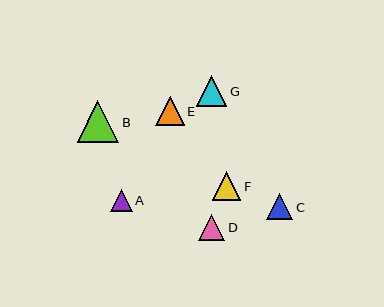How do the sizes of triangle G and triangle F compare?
Triangle G and triangle F are approximately the same size.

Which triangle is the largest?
Triangle B is the largest with a size of approximately 42 pixels.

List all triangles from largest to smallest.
From largest to smallest: B, G, F, E, C, D, A.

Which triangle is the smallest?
Triangle A is the smallest with a size of approximately 22 pixels.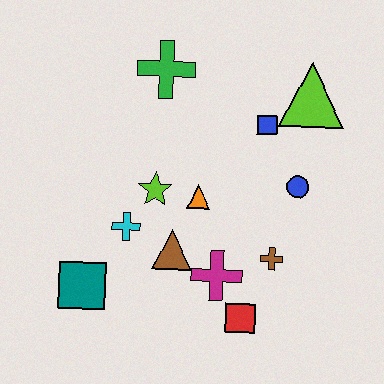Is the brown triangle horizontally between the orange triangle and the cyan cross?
Yes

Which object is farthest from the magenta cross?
The green cross is farthest from the magenta cross.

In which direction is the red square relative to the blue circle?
The red square is below the blue circle.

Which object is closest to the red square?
The magenta cross is closest to the red square.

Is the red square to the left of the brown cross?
Yes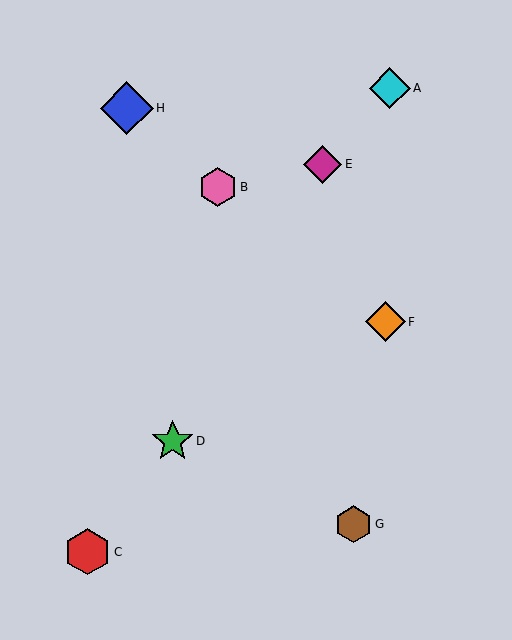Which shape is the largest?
The blue diamond (labeled H) is the largest.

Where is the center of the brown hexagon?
The center of the brown hexagon is at (354, 524).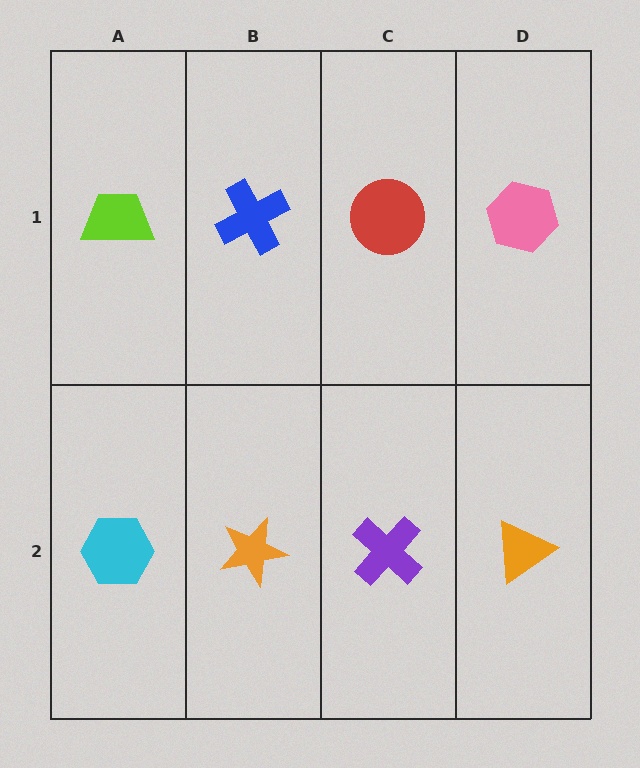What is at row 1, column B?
A blue cross.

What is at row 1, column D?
A pink hexagon.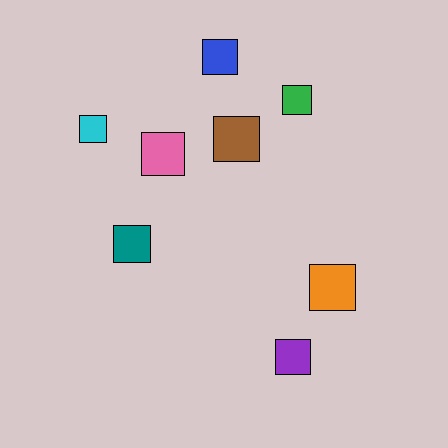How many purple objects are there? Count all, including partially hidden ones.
There is 1 purple object.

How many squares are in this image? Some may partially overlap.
There are 8 squares.